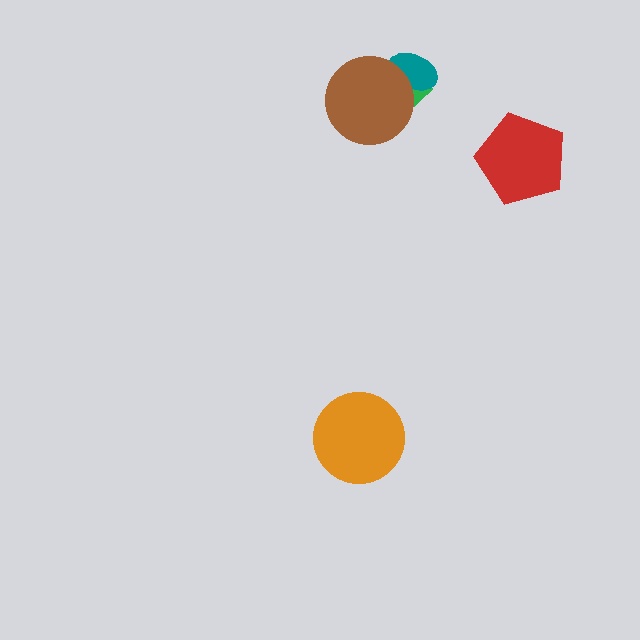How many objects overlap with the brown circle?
2 objects overlap with the brown circle.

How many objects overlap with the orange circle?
0 objects overlap with the orange circle.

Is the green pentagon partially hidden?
Yes, it is partially covered by another shape.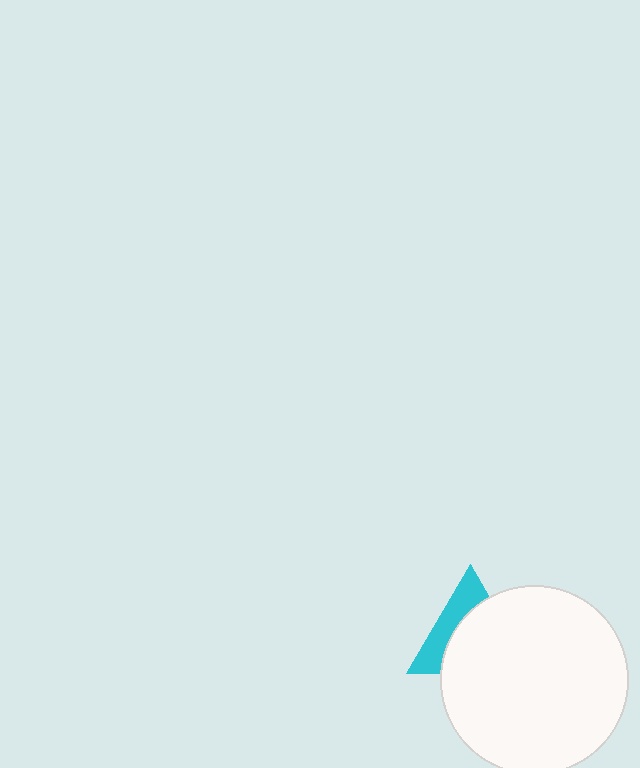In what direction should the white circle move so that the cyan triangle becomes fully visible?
The white circle should move toward the lower-right. That is the shortest direction to clear the overlap and leave the cyan triangle fully visible.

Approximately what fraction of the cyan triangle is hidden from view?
Roughly 62% of the cyan triangle is hidden behind the white circle.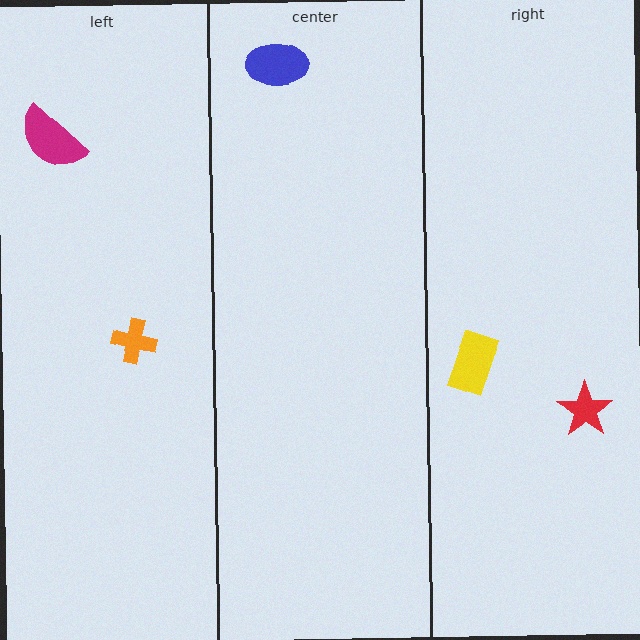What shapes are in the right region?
The red star, the yellow rectangle.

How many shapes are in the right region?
2.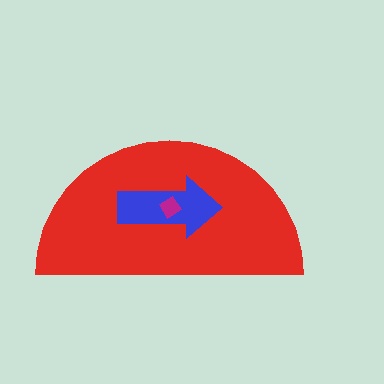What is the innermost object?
The magenta diamond.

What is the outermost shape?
The red semicircle.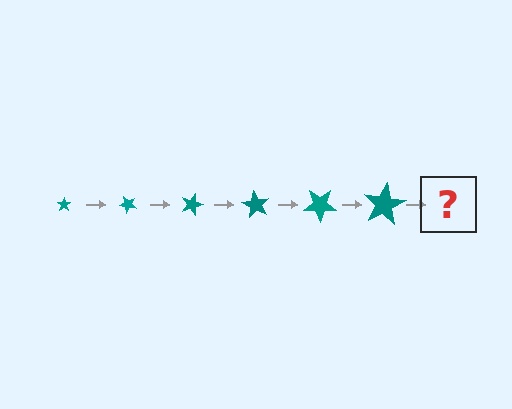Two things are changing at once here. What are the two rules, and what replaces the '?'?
The two rules are that the star grows larger each step and it rotates 45 degrees each step. The '?' should be a star, larger than the previous one and rotated 270 degrees from the start.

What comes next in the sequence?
The next element should be a star, larger than the previous one and rotated 270 degrees from the start.